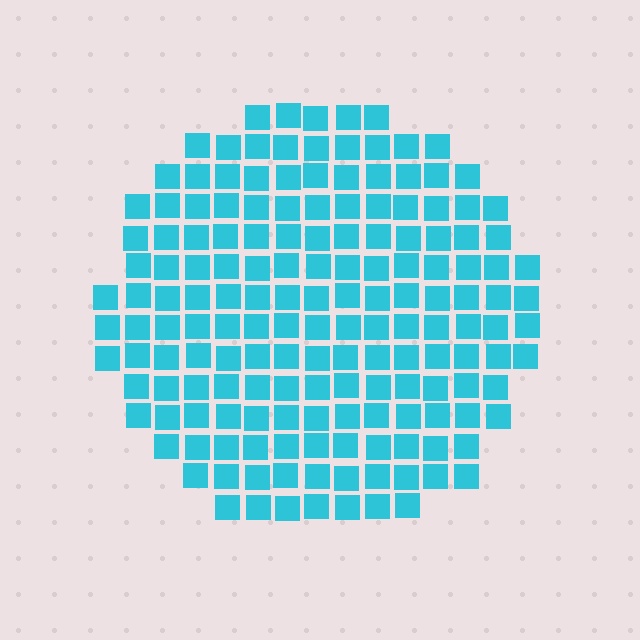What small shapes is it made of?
It is made of small squares.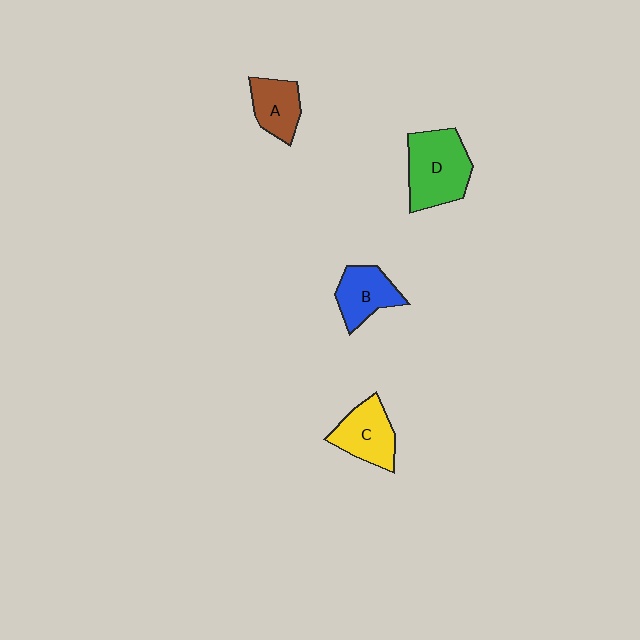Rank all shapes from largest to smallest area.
From largest to smallest: D (green), C (yellow), B (blue), A (brown).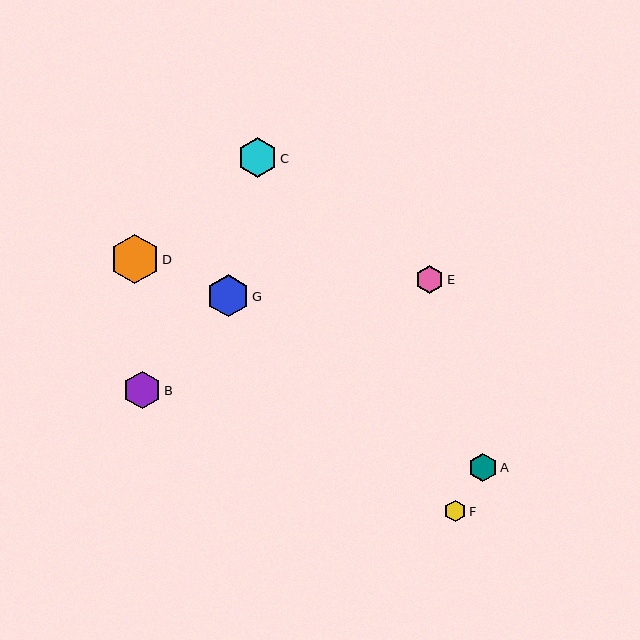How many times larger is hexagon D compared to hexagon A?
Hexagon D is approximately 1.7 times the size of hexagon A.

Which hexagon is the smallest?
Hexagon F is the smallest with a size of approximately 22 pixels.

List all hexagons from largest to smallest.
From largest to smallest: D, G, C, B, A, E, F.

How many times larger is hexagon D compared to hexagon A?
Hexagon D is approximately 1.7 times the size of hexagon A.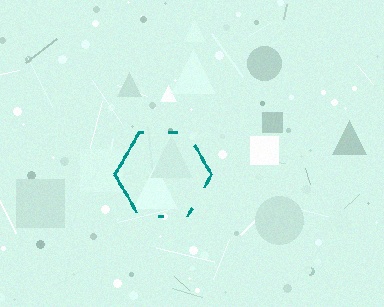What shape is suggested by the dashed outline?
The dashed outline suggests a hexagon.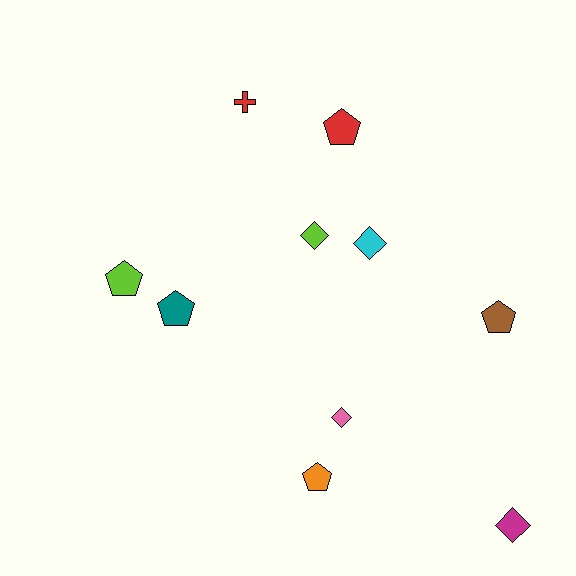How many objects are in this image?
There are 10 objects.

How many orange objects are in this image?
There is 1 orange object.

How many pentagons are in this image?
There are 5 pentagons.